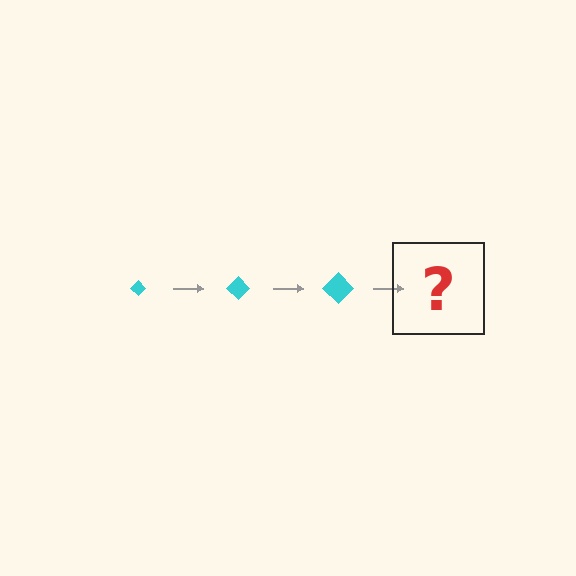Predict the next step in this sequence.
The next step is a cyan diamond, larger than the previous one.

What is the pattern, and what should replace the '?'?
The pattern is that the diamond gets progressively larger each step. The '?' should be a cyan diamond, larger than the previous one.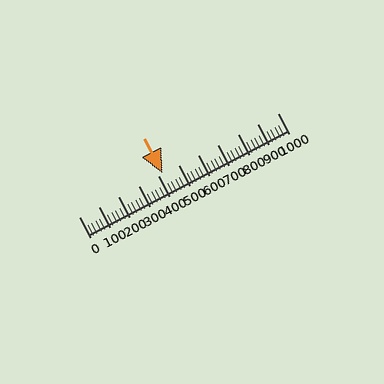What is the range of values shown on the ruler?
The ruler shows values from 0 to 1000.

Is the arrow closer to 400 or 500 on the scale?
The arrow is closer to 400.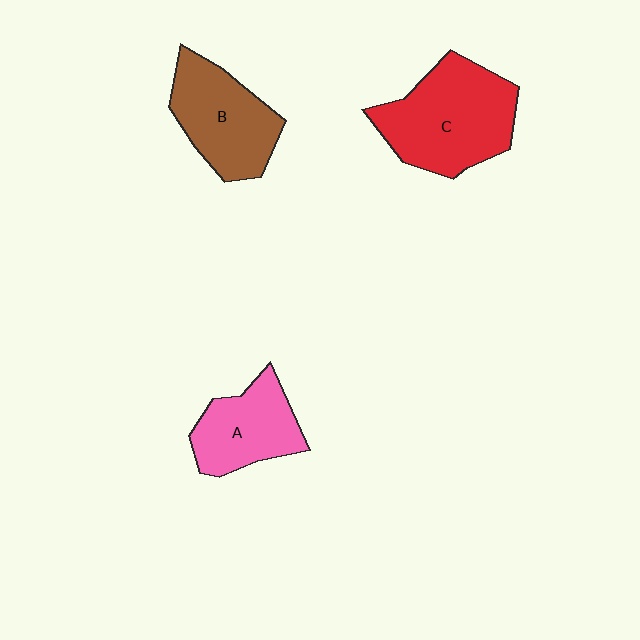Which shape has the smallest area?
Shape A (pink).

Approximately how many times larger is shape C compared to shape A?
Approximately 1.5 times.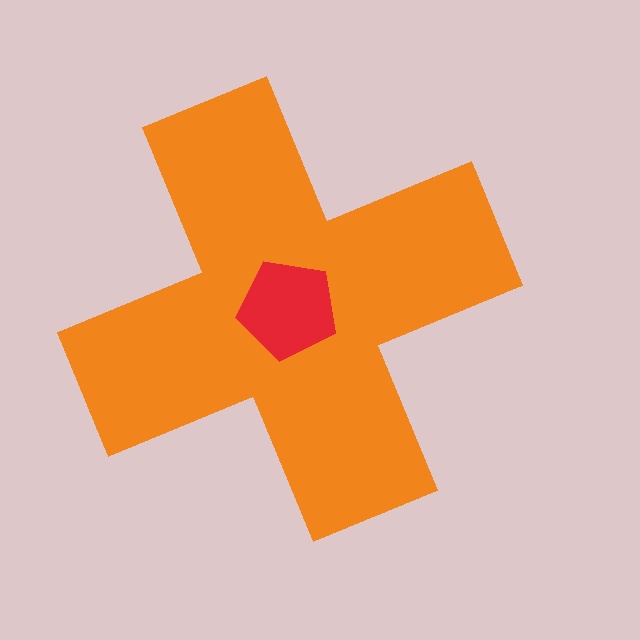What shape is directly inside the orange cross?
The red pentagon.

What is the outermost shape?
The orange cross.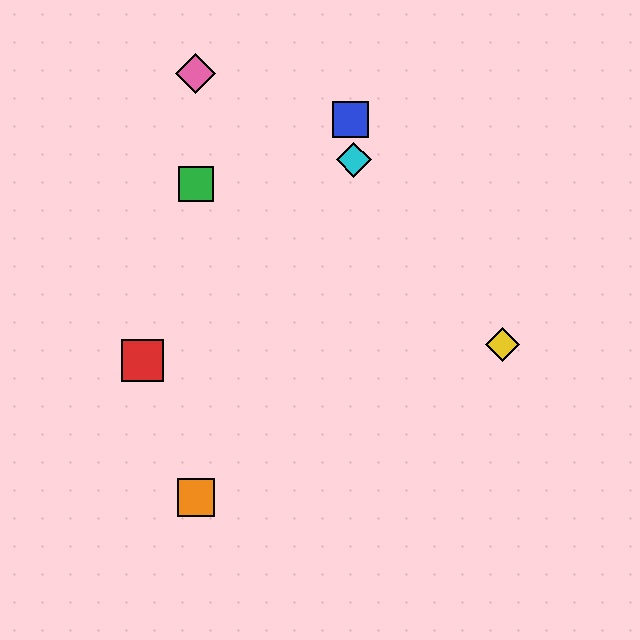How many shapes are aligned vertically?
4 shapes (the green square, the purple square, the orange square, the pink diamond) are aligned vertically.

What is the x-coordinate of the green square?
The green square is at x≈196.